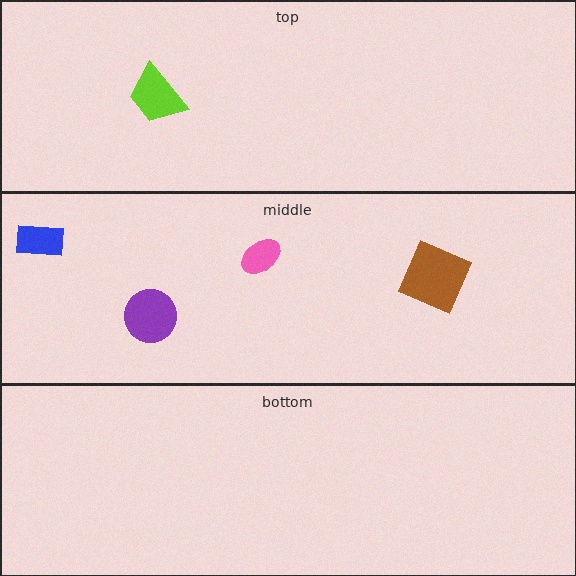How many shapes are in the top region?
1.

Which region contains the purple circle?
The middle region.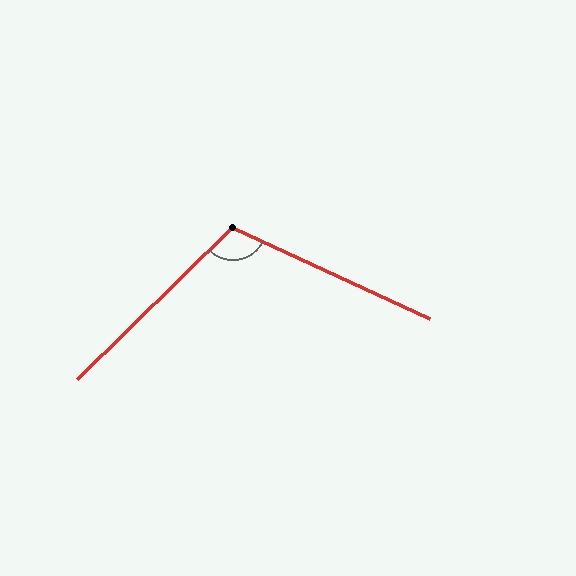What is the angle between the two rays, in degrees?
Approximately 111 degrees.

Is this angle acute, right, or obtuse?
It is obtuse.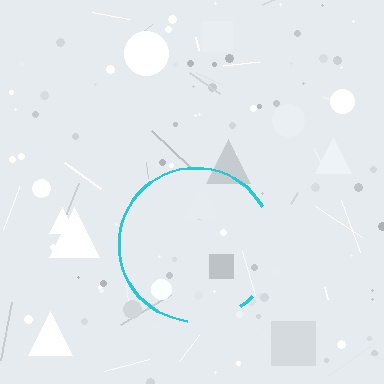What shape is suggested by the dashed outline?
The dashed outline suggests a circle.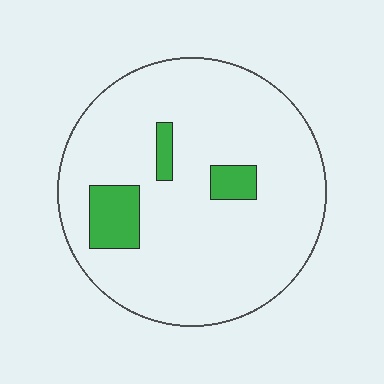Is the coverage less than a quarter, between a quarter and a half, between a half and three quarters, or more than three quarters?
Less than a quarter.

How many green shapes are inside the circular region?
3.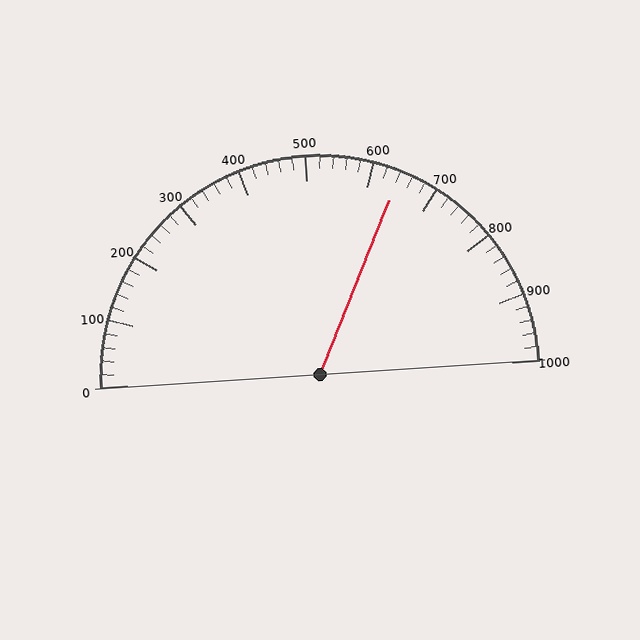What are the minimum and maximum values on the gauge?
The gauge ranges from 0 to 1000.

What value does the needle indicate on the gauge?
The needle indicates approximately 640.